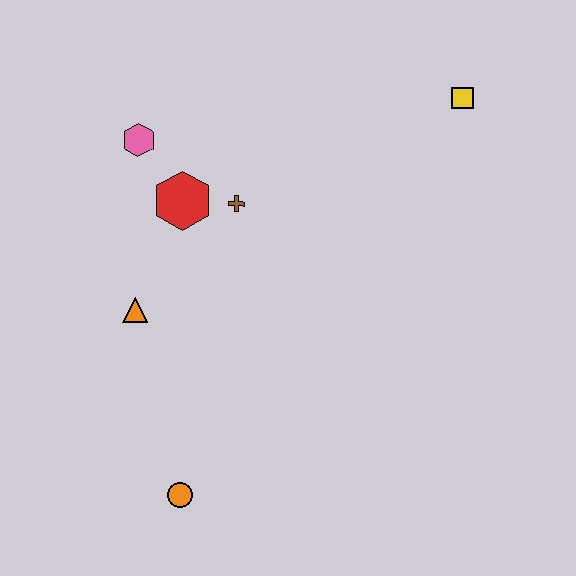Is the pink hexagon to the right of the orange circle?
No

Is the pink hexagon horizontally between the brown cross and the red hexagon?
No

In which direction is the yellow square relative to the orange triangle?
The yellow square is to the right of the orange triangle.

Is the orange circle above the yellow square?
No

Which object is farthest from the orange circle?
The yellow square is farthest from the orange circle.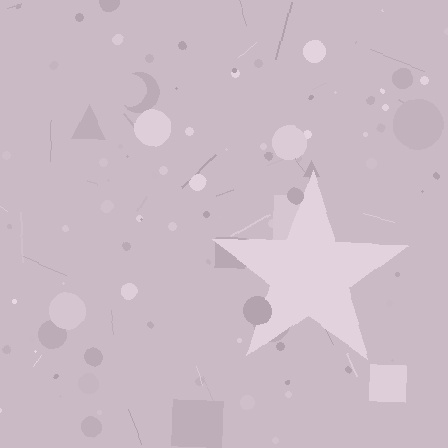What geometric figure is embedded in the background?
A star is embedded in the background.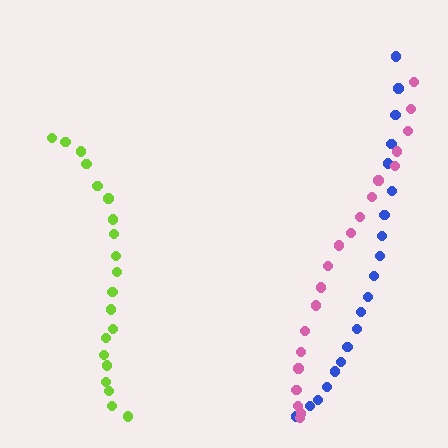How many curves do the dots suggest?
There are 3 distinct paths.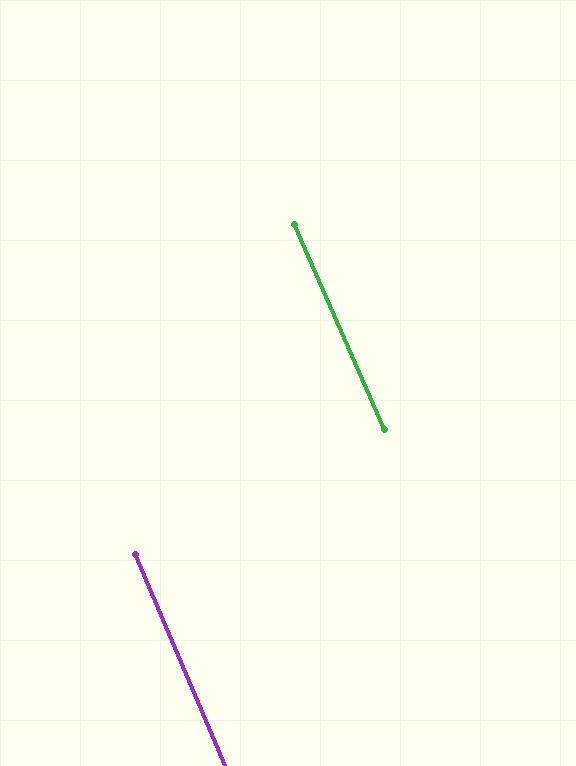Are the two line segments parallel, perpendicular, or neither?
Parallel — their directions differ by only 0.8°.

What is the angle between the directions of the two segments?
Approximately 1 degree.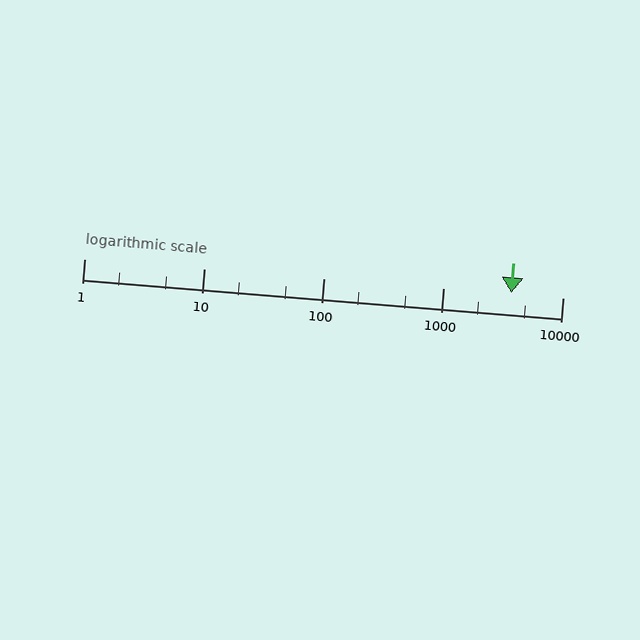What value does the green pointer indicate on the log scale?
The pointer indicates approximately 3700.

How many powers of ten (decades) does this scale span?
The scale spans 4 decades, from 1 to 10000.